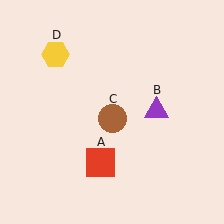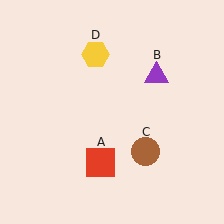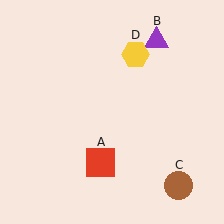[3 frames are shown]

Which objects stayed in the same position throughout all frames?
Red square (object A) remained stationary.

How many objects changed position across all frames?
3 objects changed position: purple triangle (object B), brown circle (object C), yellow hexagon (object D).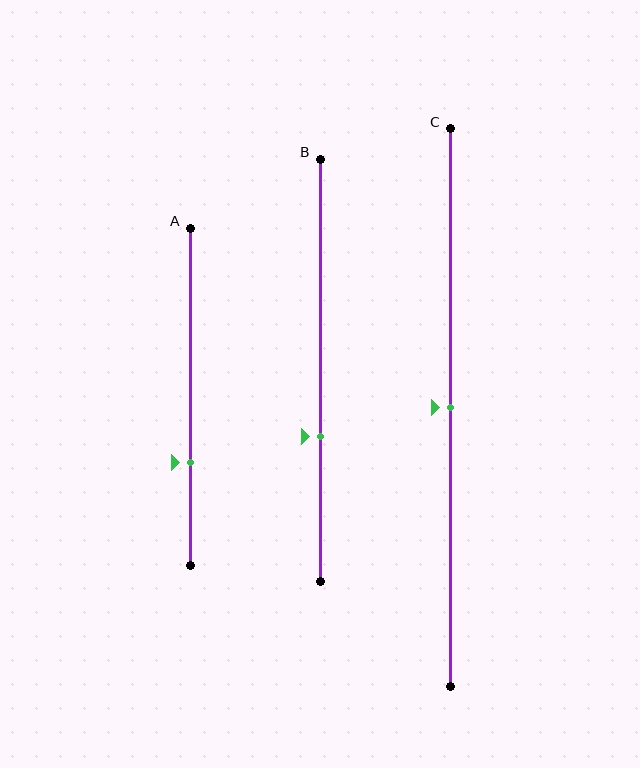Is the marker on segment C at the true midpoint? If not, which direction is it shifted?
Yes, the marker on segment C is at the true midpoint.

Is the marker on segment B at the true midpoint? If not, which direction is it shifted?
No, the marker on segment B is shifted downward by about 16% of the segment length.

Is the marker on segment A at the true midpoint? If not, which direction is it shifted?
No, the marker on segment A is shifted downward by about 19% of the segment length.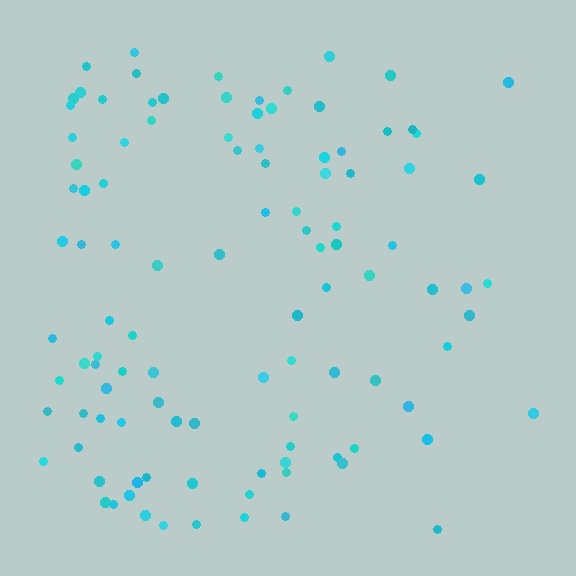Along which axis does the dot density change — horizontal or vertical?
Horizontal.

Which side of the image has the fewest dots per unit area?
The right.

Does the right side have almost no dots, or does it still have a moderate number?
Still a moderate number, just noticeably fewer than the left.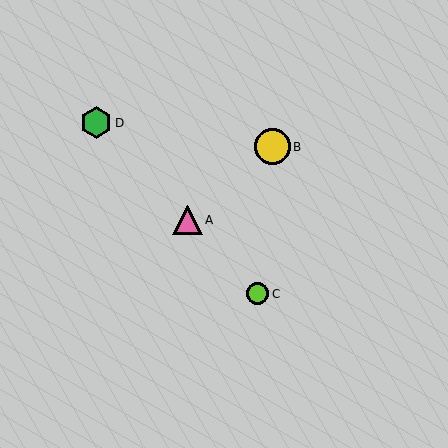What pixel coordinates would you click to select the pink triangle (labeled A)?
Click at (187, 220) to select the pink triangle A.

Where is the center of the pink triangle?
The center of the pink triangle is at (187, 220).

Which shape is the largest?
The yellow circle (labeled B) is the largest.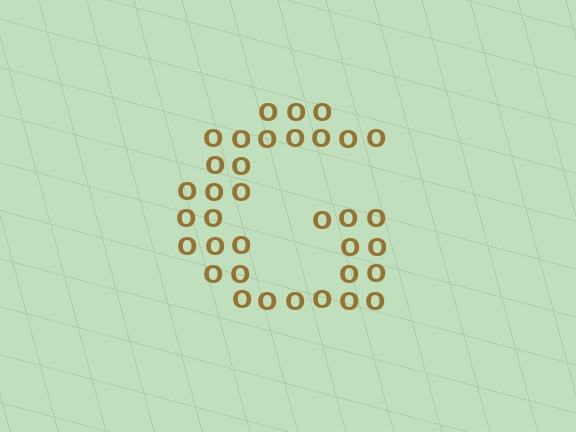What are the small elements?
The small elements are letter O's.